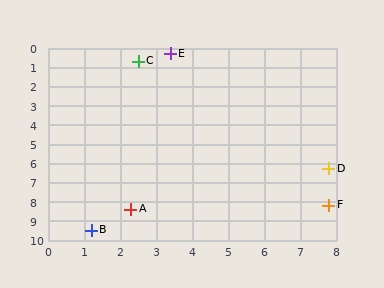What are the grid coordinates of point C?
Point C is at approximately (2.5, 0.7).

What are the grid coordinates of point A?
Point A is at approximately (2.3, 8.4).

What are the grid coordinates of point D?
Point D is at approximately (7.8, 6.3).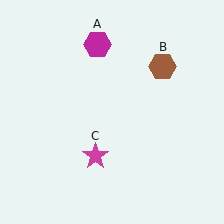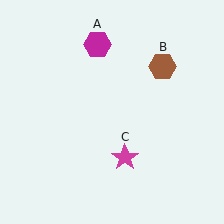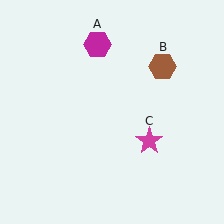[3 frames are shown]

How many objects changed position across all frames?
1 object changed position: magenta star (object C).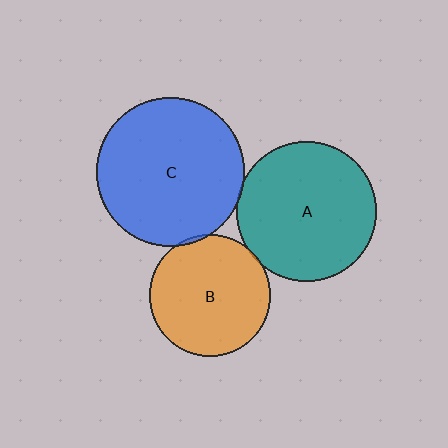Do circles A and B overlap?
Yes.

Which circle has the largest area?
Circle C (blue).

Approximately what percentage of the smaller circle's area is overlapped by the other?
Approximately 5%.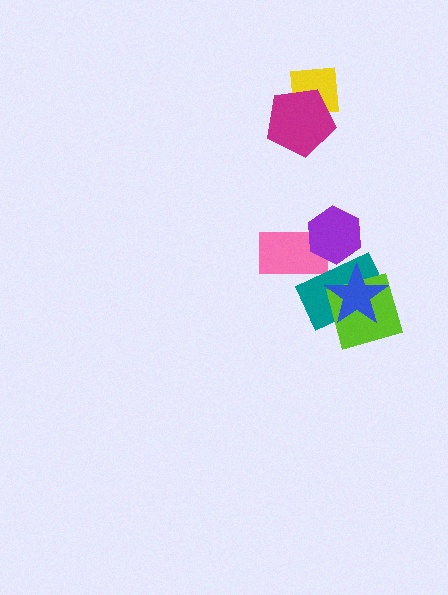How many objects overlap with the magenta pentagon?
1 object overlaps with the magenta pentagon.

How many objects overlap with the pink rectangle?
2 objects overlap with the pink rectangle.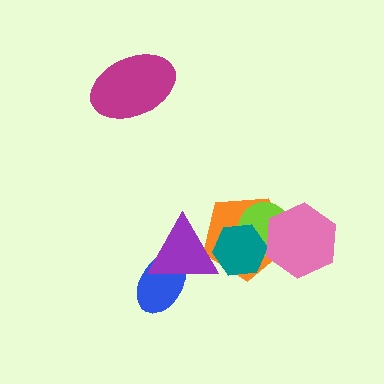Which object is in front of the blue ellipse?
The purple triangle is in front of the blue ellipse.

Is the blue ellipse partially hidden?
Yes, it is partially covered by another shape.